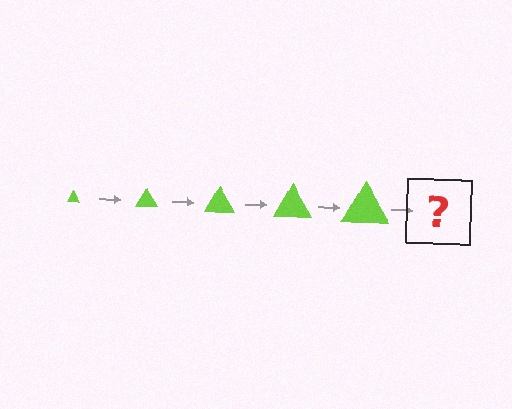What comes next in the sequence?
The next element should be a lime triangle, larger than the previous one.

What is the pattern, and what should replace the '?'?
The pattern is that the triangle gets progressively larger each step. The '?' should be a lime triangle, larger than the previous one.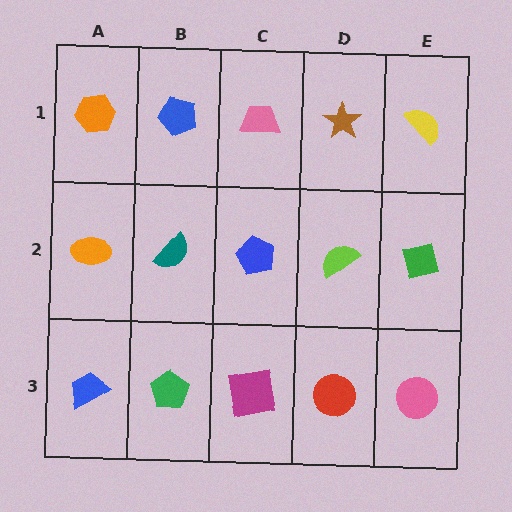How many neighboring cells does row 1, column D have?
3.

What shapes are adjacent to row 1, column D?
A lime semicircle (row 2, column D), a pink trapezoid (row 1, column C), a yellow semicircle (row 1, column E).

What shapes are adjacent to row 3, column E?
A green square (row 2, column E), a red circle (row 3, column D).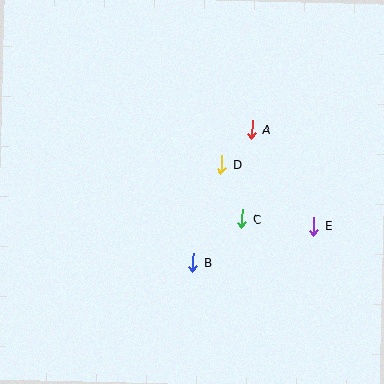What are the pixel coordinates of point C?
Point C is at (242, 219).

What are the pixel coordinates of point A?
Point A is at (252, 130).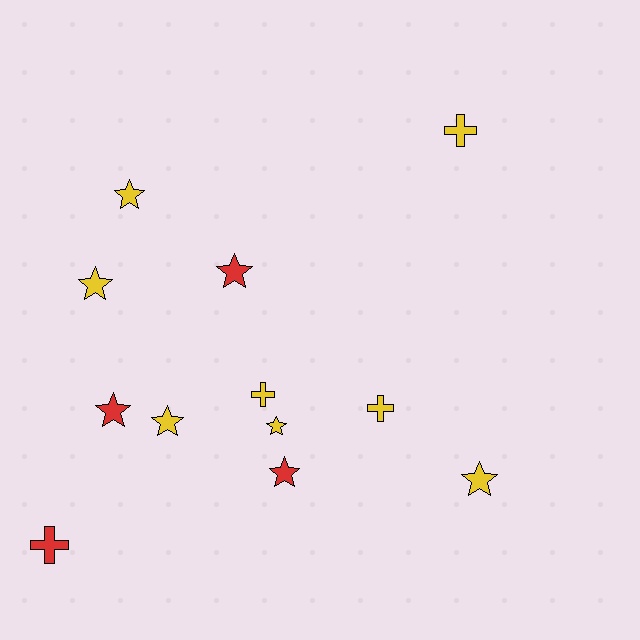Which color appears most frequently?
Yellow, with 8 objects.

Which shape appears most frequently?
Star, with 8 objects.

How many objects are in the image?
There are 12 objects.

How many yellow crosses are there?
There are 3 yellow crosses.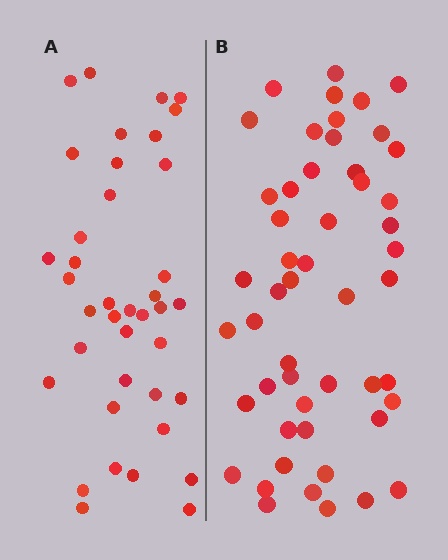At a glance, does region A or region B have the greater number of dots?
Region B (the right region) has more dots.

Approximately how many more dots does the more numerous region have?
Region B has roughly 12 or so more dots than region A.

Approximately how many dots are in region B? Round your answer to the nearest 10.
About 50 dots. (The exact count is 51, which rounds to 50.)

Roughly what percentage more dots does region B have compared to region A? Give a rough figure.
About 30% more.